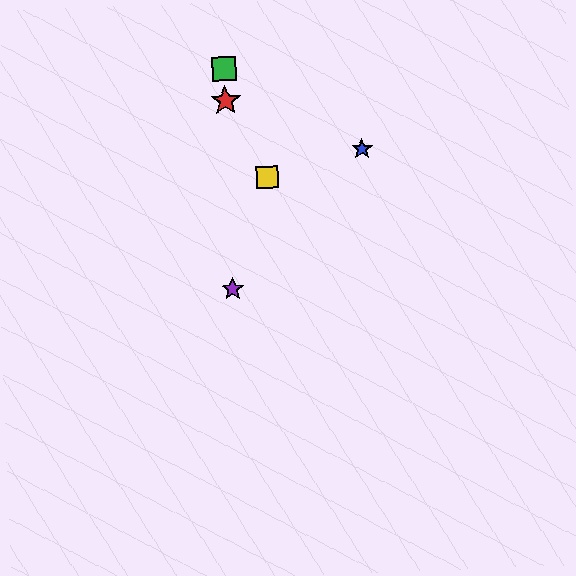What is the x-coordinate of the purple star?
The purple star is at x≈233.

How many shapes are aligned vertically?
3 shapes (the red star, the green square, the purple star) are aligned vertically.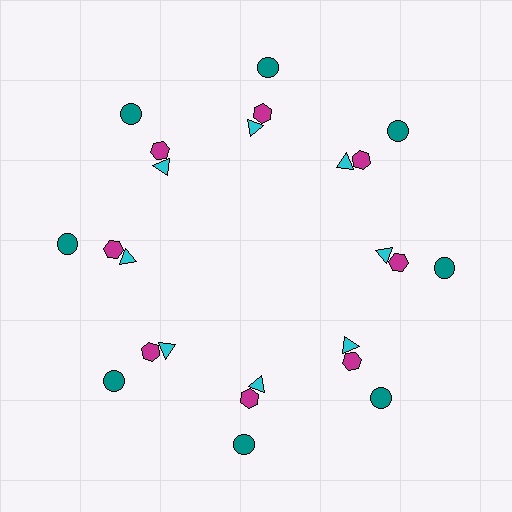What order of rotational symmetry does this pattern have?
This pattern has 8-fold rotational symmetry.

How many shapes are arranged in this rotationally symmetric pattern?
There are 24 shapes, arranged in 8 groups of 3.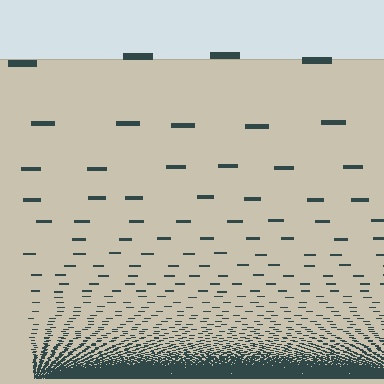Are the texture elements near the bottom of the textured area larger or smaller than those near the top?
Smaller. The gradient is inverted — elements near the bottom are smaller and denser.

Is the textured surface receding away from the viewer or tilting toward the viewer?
The surface appears to tilt toward the viewer. Texture elements get larger and sparser toward the top.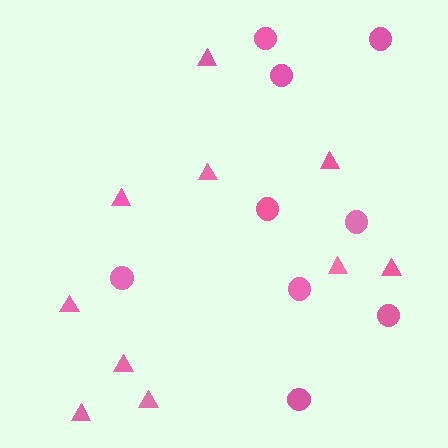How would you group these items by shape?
There are 2 groups: one group of triangles (10) and one group of circles (9).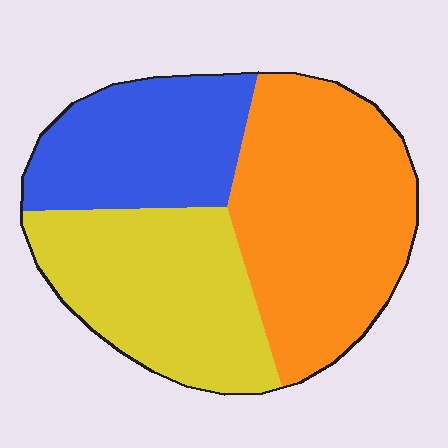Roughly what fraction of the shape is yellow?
Yellow covers around 35% of the shape.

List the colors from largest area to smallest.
From largest to smallest: orange, yellow, blue.